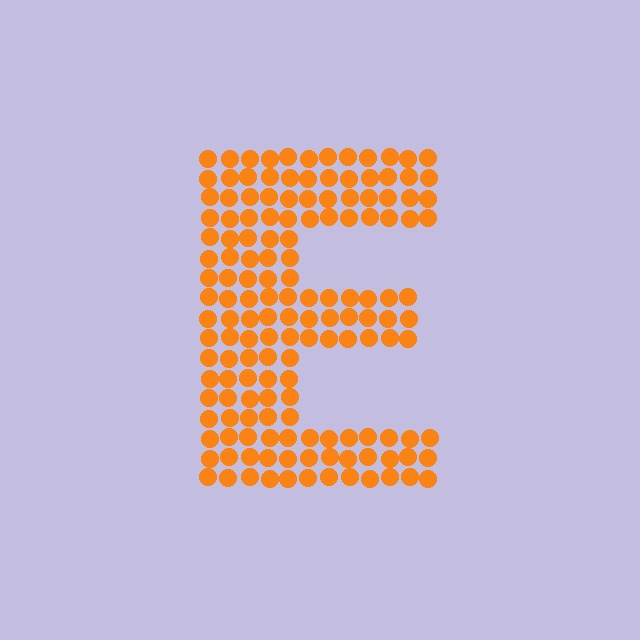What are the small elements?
The small elements are circles.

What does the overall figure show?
The overall figure shows the letter E.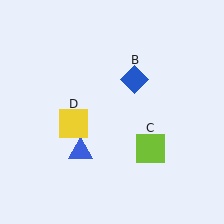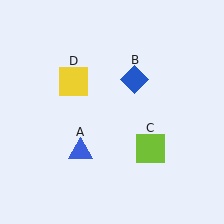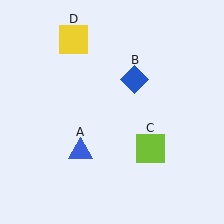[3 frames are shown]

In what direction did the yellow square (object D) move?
The yellow square (object D) moved up.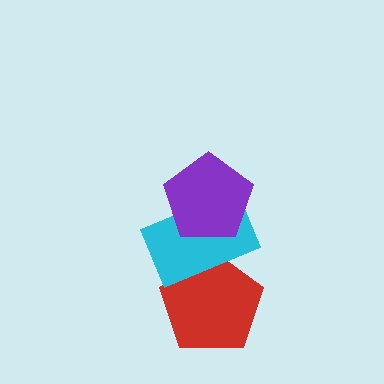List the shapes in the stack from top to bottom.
From top to bottom: the purple pentagon, the cyan rectangle, the red pentagon.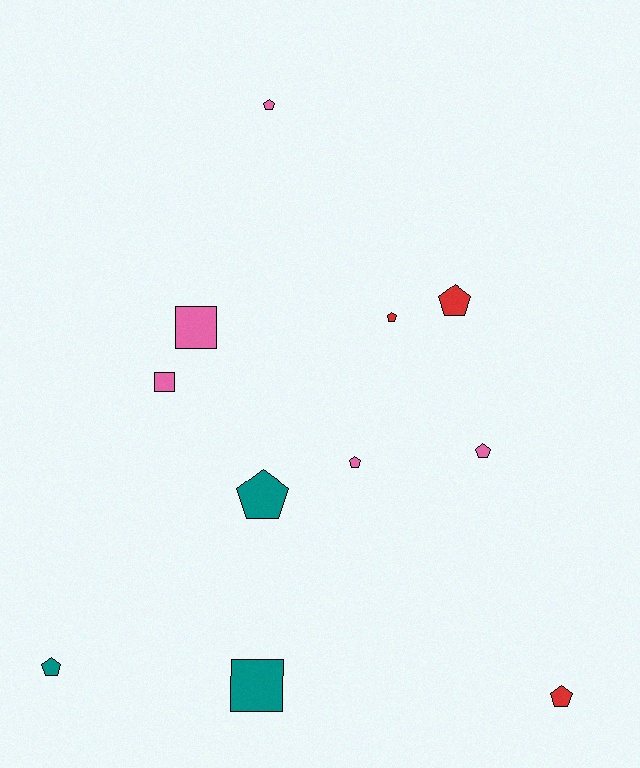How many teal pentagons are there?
There are 2 teal pentagons.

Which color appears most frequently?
Pink, with 5 objects.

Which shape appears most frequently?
Pentagon, with 8 objects.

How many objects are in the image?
There are 11 objects.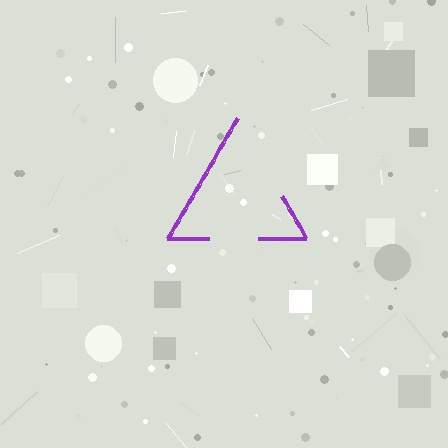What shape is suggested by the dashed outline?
The dashed outline suggests a triangle.